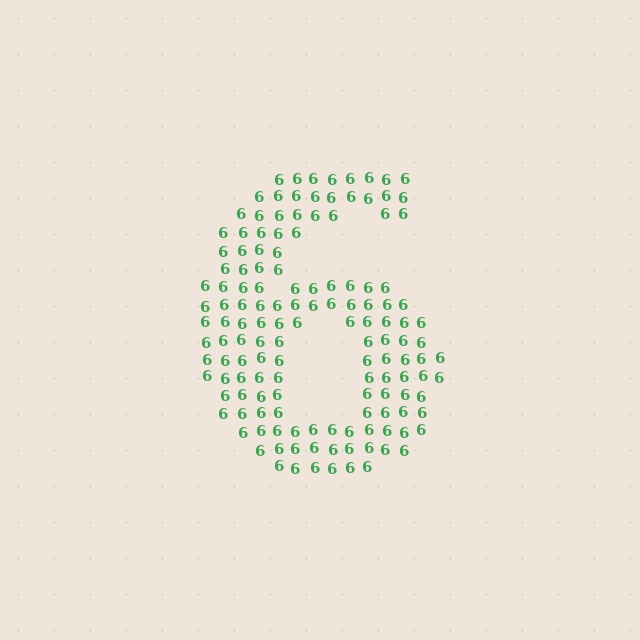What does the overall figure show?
The overall figure shows the digit 6.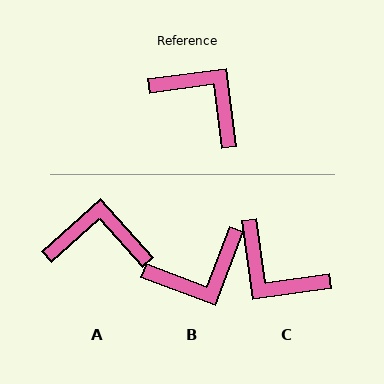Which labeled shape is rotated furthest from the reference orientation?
C, about 179 degrees away.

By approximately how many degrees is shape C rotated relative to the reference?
Approximately 179 degrees clockwise.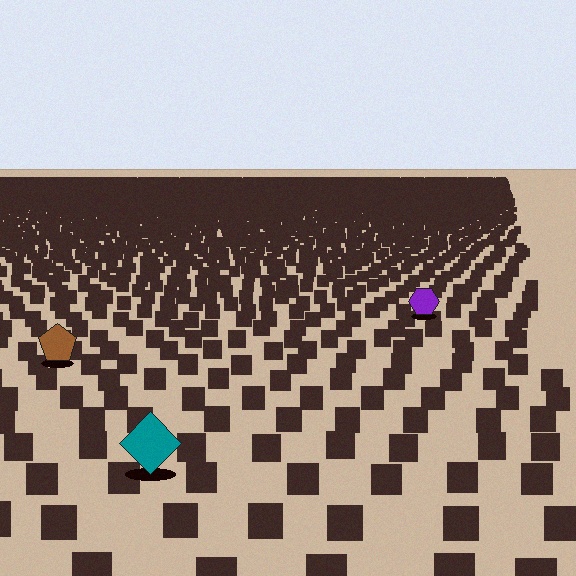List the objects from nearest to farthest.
From nearest to farthest: the teal diamond, the brown pentagon, the purple hexagon.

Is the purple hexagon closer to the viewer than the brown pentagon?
No. The brown pentagon is closer — you can tell from the texture gradient: the ground texture is coarser near it.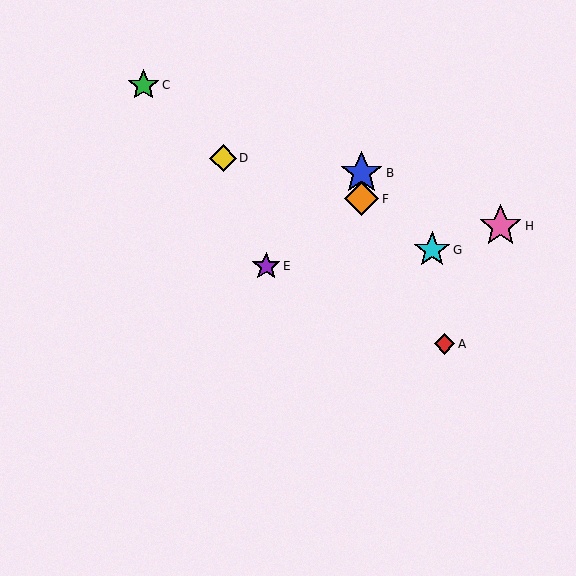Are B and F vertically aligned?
Yes, both are at x≈361.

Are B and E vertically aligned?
No, B is at x≈361 and E is at x≈266.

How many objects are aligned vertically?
2 objects (B, F) are aligned vertically.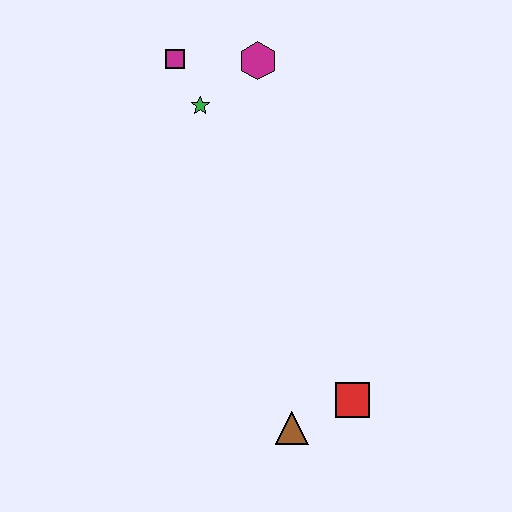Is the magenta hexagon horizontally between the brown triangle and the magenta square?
Yes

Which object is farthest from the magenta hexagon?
The brown triangle is farthest from the magenta hexagon.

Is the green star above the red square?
Yes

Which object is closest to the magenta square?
The green star is closest to the magenta square.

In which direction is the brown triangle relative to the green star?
The brown triangle is below the green star.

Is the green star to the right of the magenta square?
Yes